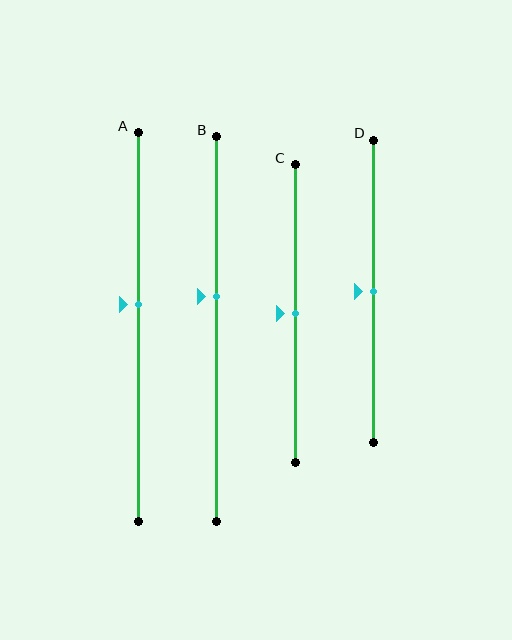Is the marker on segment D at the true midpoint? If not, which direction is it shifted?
Yes, the marker on segment D is at the true midpoint.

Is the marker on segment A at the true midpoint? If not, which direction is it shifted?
No, the marker on segment A is shifted upward by about 6% of the segment length.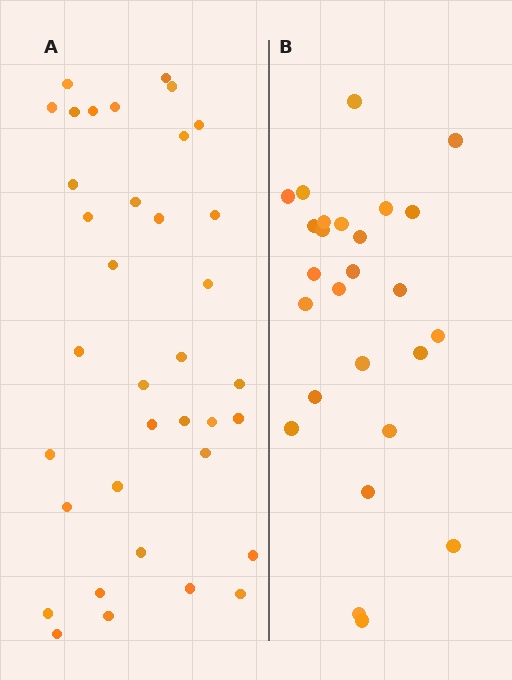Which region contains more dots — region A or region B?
Region A (the left region) has more dots.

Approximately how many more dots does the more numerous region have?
Region A has roughly 10 or so more dots than region B.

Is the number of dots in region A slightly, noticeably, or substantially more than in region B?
Region A has noticeably more, but not dramatically so. The ratio is roughly 1.4 to 1.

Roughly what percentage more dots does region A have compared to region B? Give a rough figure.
About 40% more.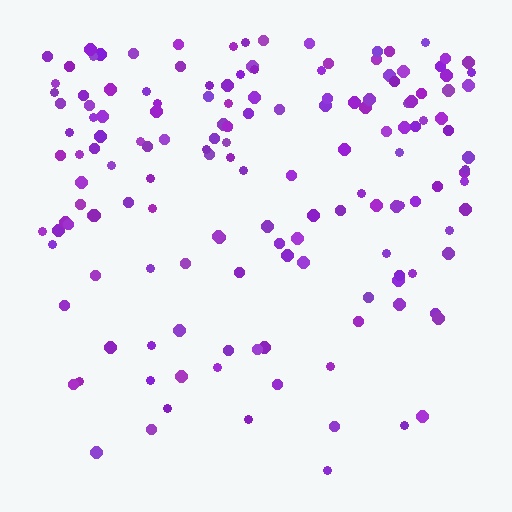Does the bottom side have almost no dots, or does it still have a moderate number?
Still a moderate number, just noticeably fewer than the top.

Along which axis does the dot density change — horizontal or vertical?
Vertical.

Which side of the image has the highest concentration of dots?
The top.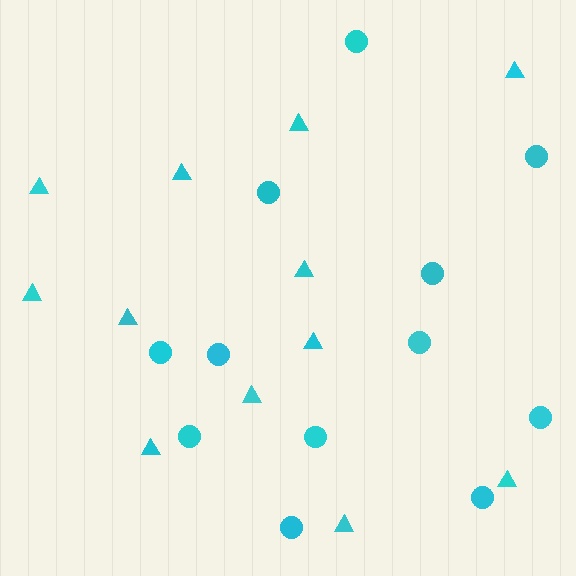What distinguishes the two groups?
There are 2 groups: one group of circles (12) and one group of triangles (12).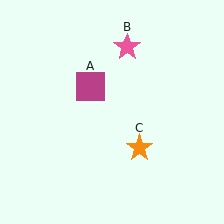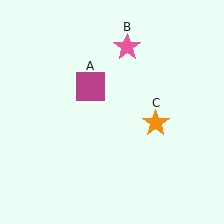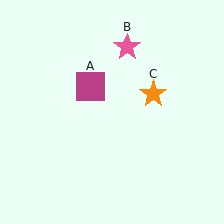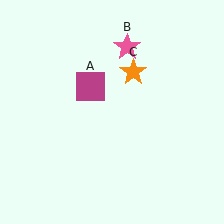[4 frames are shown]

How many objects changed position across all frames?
1 object changed position: orange star (object C).